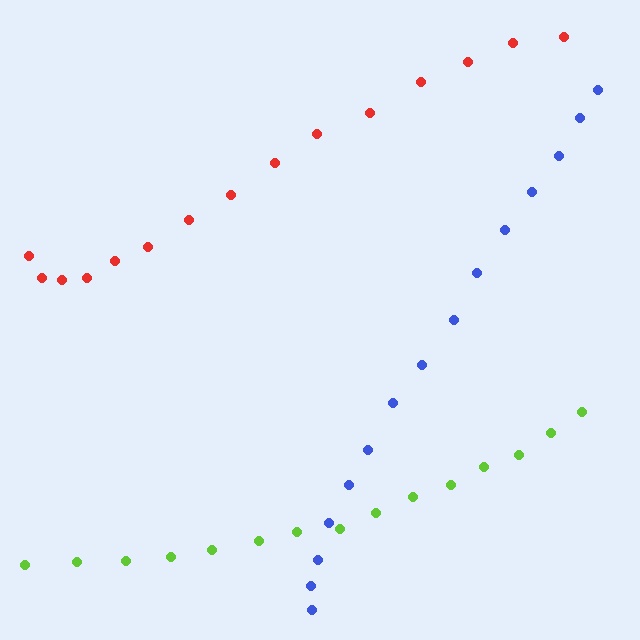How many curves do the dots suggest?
There are 3 distinct paths.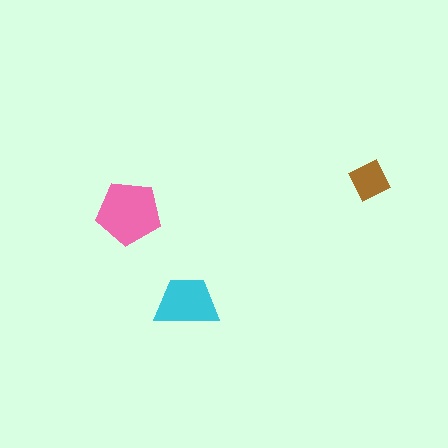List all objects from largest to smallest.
The pink pentagon, the cyan trapezoid, the brown square.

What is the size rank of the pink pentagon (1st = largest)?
1st.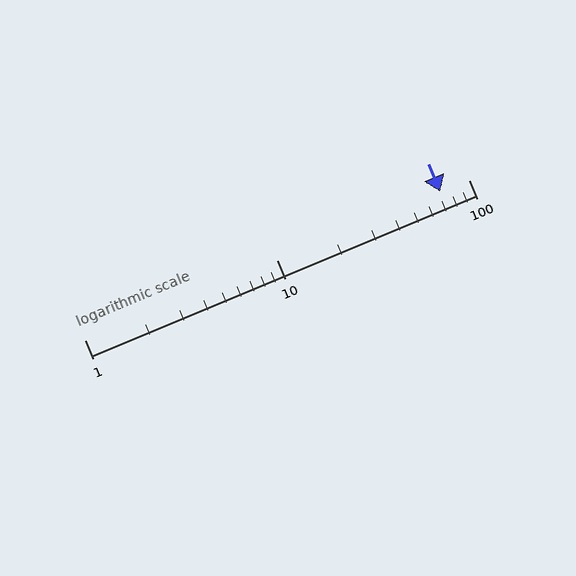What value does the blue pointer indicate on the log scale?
The pointer indicates approximately 71.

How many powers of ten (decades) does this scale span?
The scale spans 2 decades, from 1 to 100.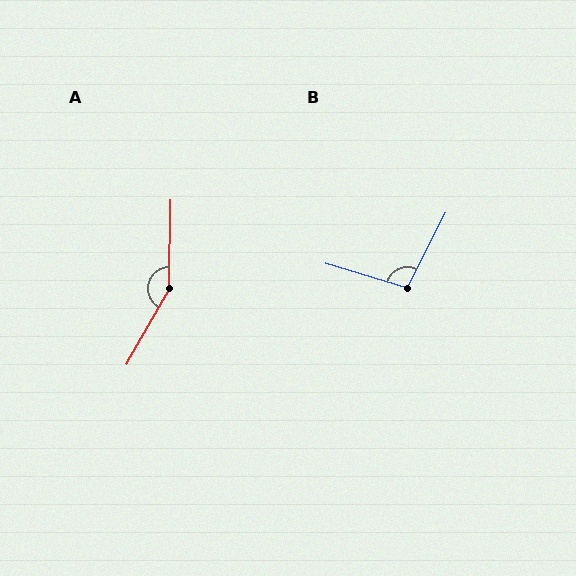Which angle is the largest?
A, at approximately 151 degrees.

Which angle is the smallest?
B, at approximately 100 degrees.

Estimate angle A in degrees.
Approximately 151 degrees.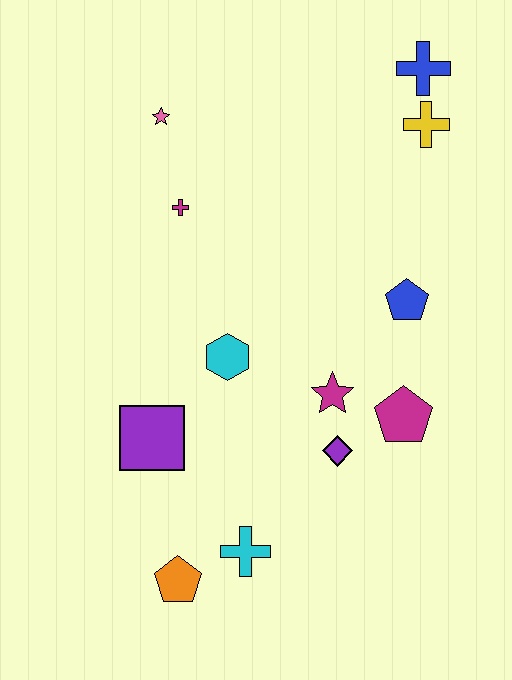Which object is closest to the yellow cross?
The blue cross is closest to the yellow cross.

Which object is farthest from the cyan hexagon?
The blue cross is farthest from the cyan hexagon.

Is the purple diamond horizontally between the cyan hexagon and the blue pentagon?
Yes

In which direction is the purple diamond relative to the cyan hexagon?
The purple diamond is to the right of the cyan hexagon.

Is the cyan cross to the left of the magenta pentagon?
Yes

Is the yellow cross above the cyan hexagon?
Yes